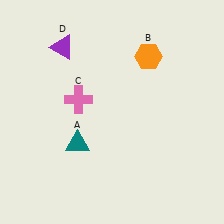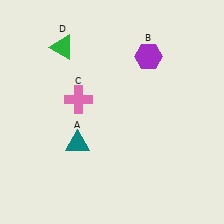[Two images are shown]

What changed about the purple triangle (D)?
In Image 1, D is purple. In Image 2, it changed to green.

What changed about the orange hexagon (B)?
In Image 1, B is orange. In Image 2, it changed to purple.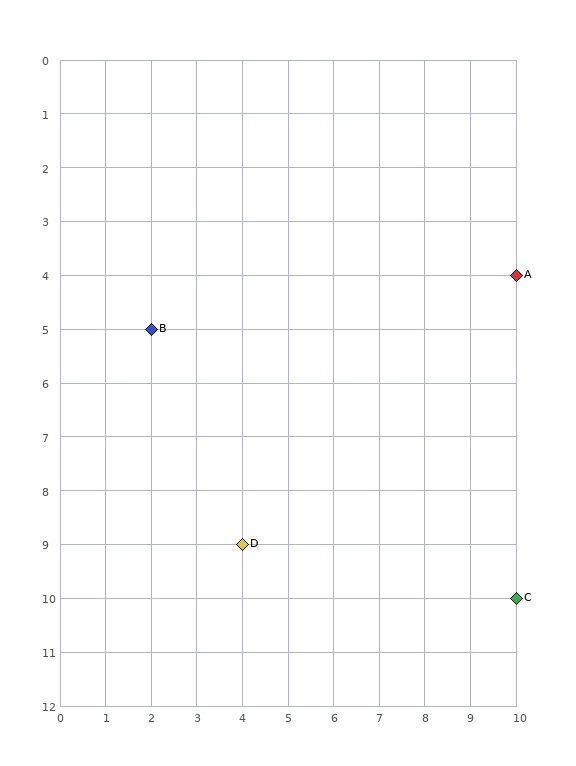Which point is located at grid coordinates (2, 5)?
Point B is at (2, 5).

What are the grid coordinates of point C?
Point C is at grid coordinates (10, 10).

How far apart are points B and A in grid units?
Points B and A are 8 columns and 1 row apart (about 8.1 grid units diagonally).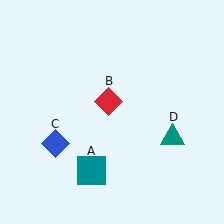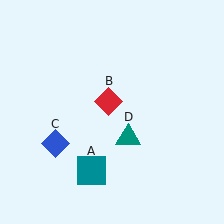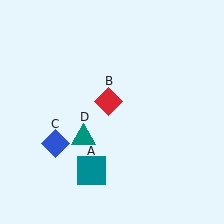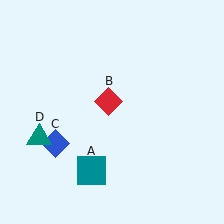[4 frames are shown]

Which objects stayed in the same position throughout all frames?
Teal square (object A) and red diamond (object B) and blue diamond (object C) remained stationary.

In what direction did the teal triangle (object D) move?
The teal triangle (object D) moved left.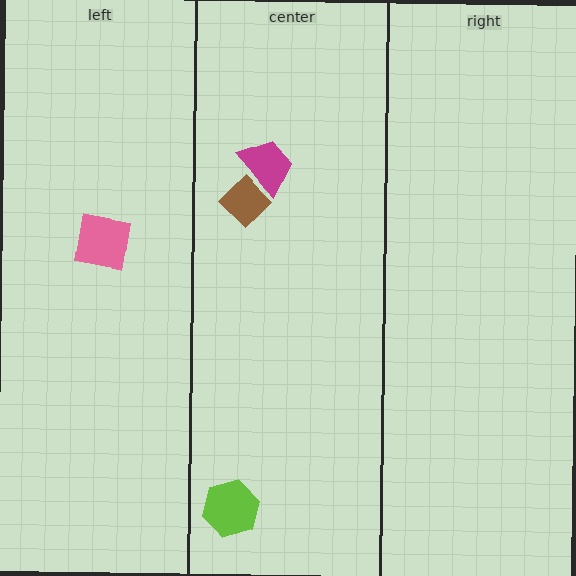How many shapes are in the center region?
3.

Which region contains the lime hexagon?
The center region.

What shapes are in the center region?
The magenta trapezoid, the brown diamond, the lime hexagon.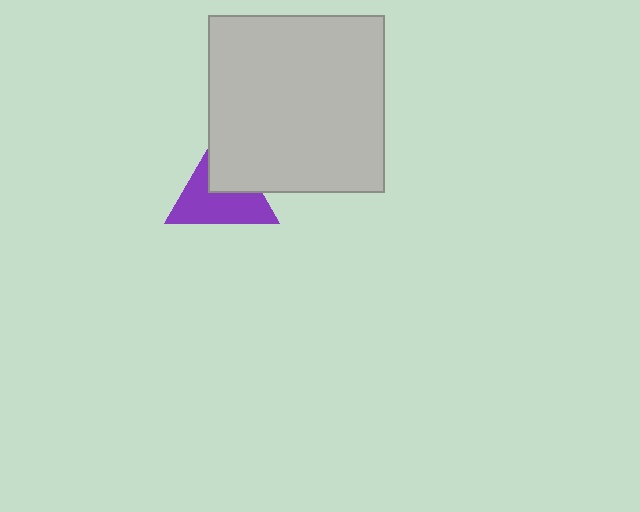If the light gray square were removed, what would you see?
You would see the complete purple triangle.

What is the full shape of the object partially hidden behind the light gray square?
The partially hidden object is a purple triangle.